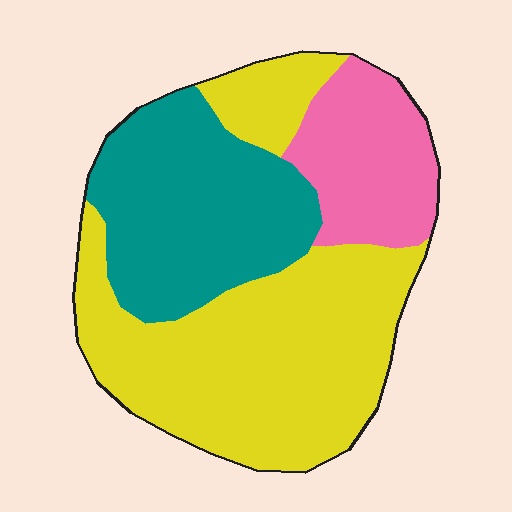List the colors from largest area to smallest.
From largest to smallest: yellow, teal, pink.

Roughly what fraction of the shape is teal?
Teal covers 31% of the shape.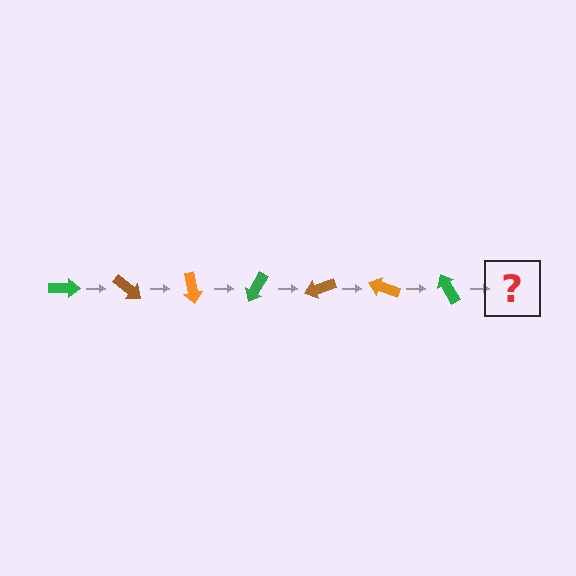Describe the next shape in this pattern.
It should be a brown arrow, rotated 280 degrees from the start.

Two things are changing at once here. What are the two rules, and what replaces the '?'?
The two rules are that it rotates 40 degrees each step and the color cycles through green, brown, and orange. The '?' should be a brown arrow, rotated 280 degrees from the start.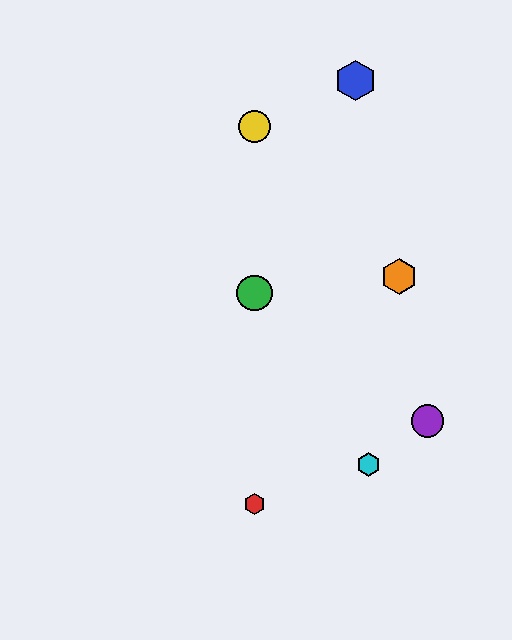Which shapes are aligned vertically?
The red hexagon, the green circle, the yellow circle are aligned vertically.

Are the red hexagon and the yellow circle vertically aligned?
Yes, both are at x≈255.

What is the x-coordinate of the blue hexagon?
The blue hexagon is at x≈356.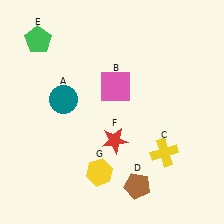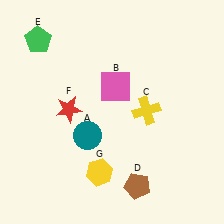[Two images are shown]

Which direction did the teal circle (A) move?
The teal circle (A) moved down.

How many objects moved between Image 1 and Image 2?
3 objects moved between the two images.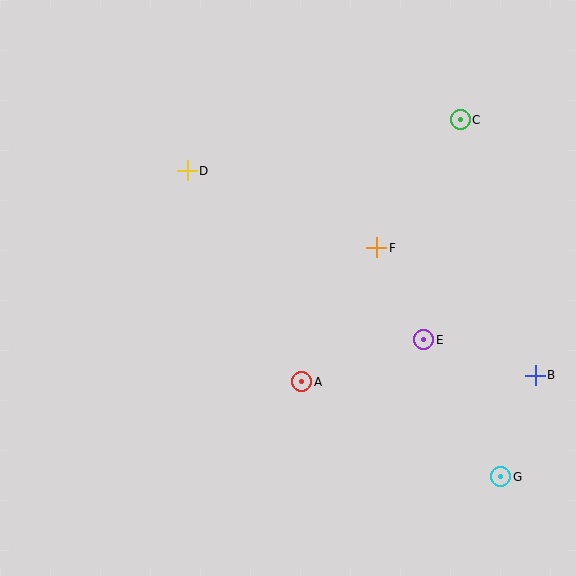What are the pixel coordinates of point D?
Point D is at (187, 171).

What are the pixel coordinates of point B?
Point B is at (535, 375).